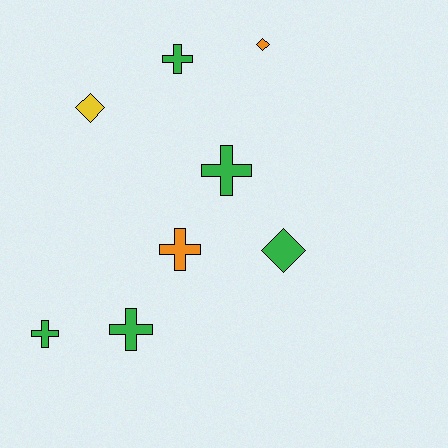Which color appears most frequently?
Green, with 5 objects.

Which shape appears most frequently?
Cross, with 5 objects.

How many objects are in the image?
There are 8 objects.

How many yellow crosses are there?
There are no yellow crosses.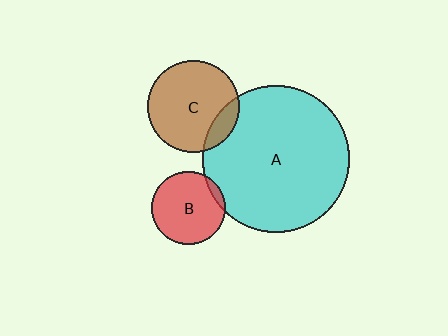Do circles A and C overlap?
Yes.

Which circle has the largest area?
Circle A (cyan).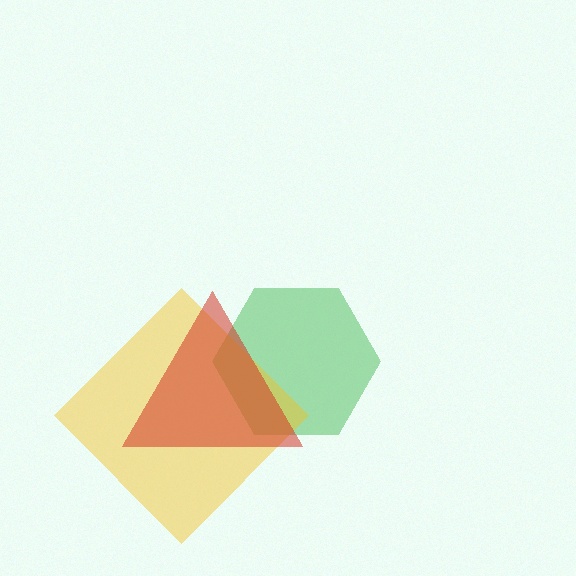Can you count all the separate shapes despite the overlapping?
Yes, there are 3 separate shapes.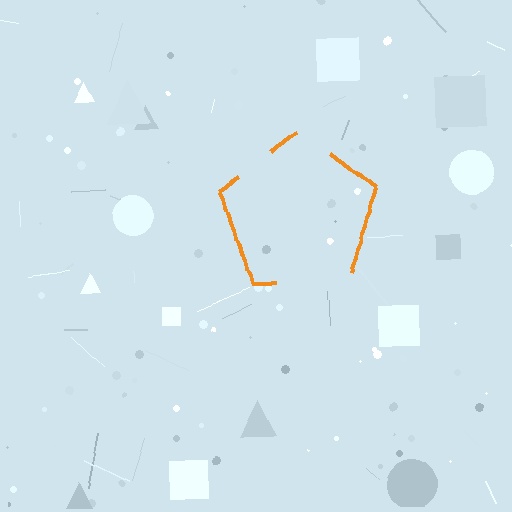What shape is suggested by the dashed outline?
The dashed outline suggests a pentagon.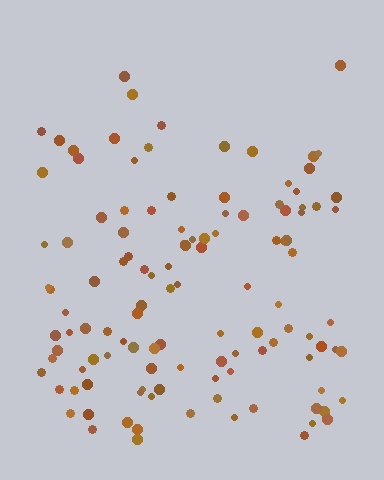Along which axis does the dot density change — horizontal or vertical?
Vertical.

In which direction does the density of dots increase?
From top to bottom, with the bottom side densest.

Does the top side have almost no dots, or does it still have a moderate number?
Still a moderate number, just noticeably fewer than the bottom.